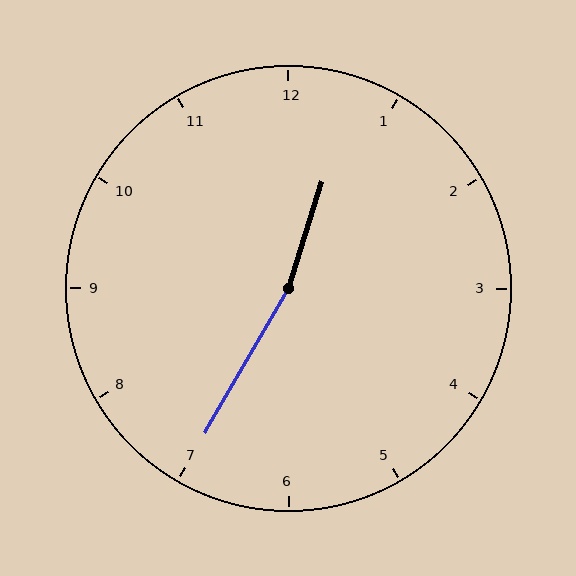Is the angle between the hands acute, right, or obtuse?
It is obtuse.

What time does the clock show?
12:35.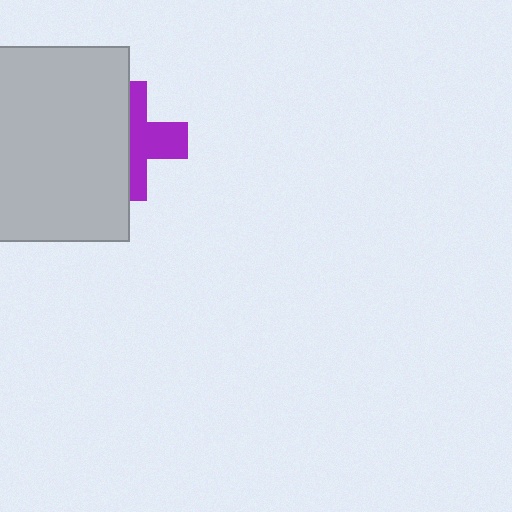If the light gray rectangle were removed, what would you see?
You would see the complete purple cross.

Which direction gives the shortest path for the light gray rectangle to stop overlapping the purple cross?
Moving left gives the shortest separation.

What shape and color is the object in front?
The object in front is a light gray rectangle.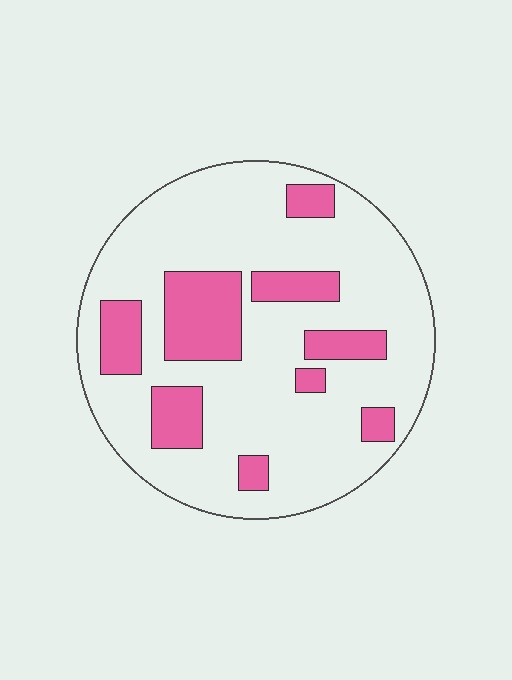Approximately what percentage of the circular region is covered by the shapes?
Approximately 25%.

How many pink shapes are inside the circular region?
9.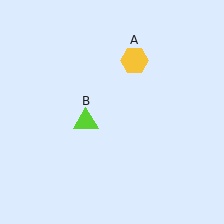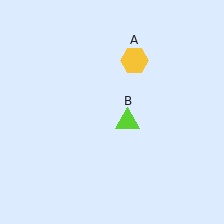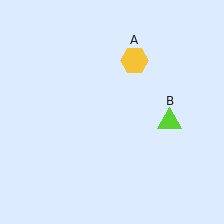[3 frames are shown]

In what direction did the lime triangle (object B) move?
The lime triangle (object B) moved right.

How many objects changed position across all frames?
1 object changed position: lime triangle (object B).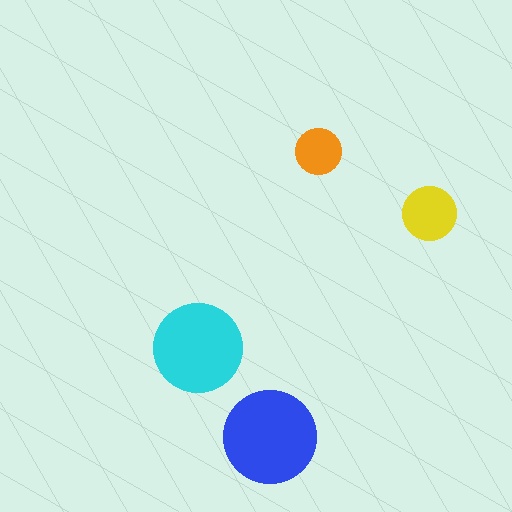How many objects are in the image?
There are 4 objects in the image.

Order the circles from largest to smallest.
the blue one, the cyan one, the yellow one, the orange one.